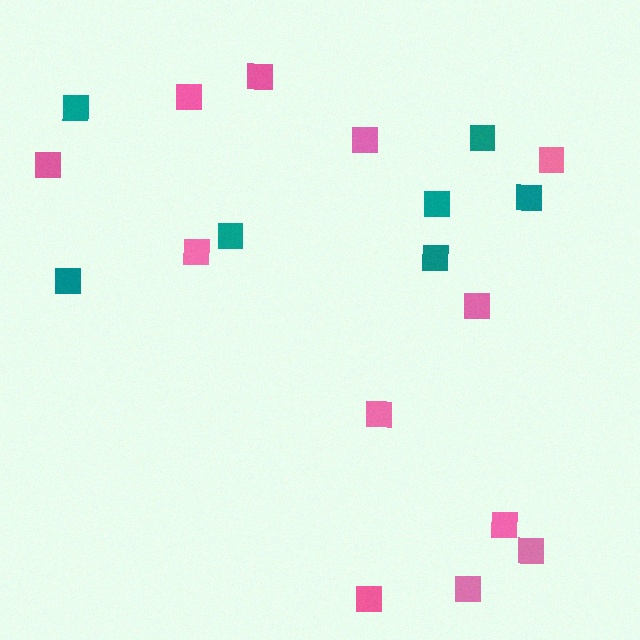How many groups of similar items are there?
There are 2 groups: one group of pink squares (12) and one group of teal squares (7).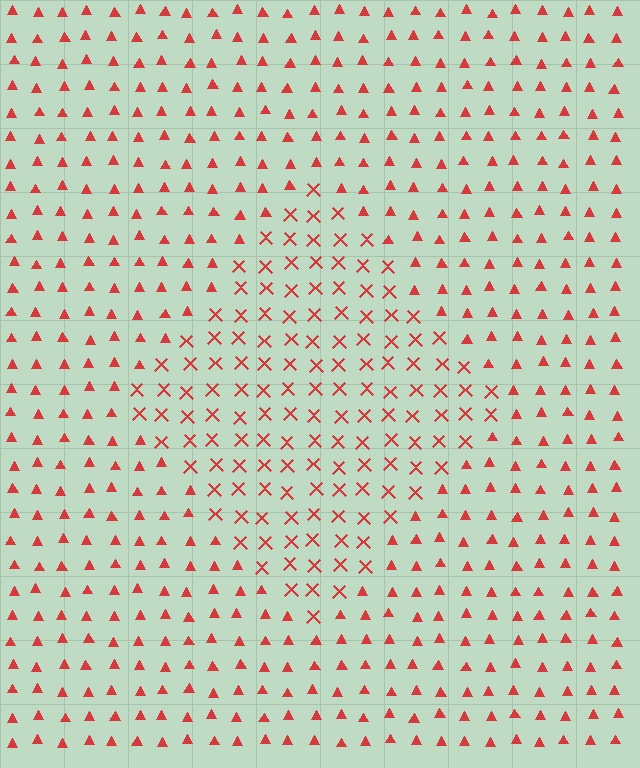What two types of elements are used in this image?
The image uses X marks inside the diamond region and triangles outside it.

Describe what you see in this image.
The image is filled with small red elements arranged in a uniform grid. A diamond-shaped region contains X marks, while the surrounding area contains triangles. The boundary is defined purely by the change in element shape.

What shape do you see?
I see a diamond.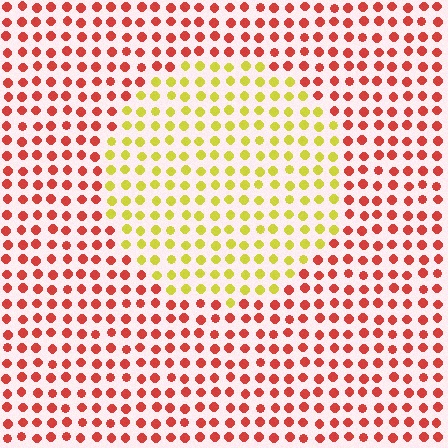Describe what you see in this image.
The image is filled with small red elements in a uniform arrangement. A circle-shaped region is visible where the elements are tinted to a slightly different hue, forming a subtle color boundary.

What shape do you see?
I see a circle.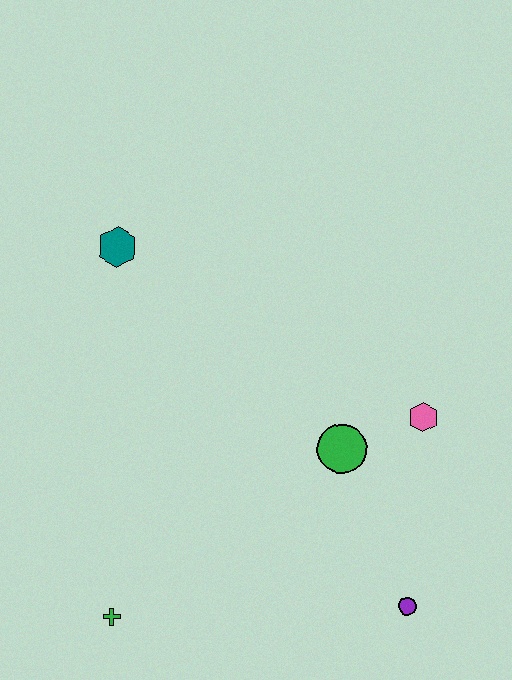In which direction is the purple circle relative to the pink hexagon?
The purple circle is below the pink hexagon.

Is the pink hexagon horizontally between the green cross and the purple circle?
No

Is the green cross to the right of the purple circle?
No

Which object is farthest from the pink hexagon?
The green cross is farthest from the pink hexagon.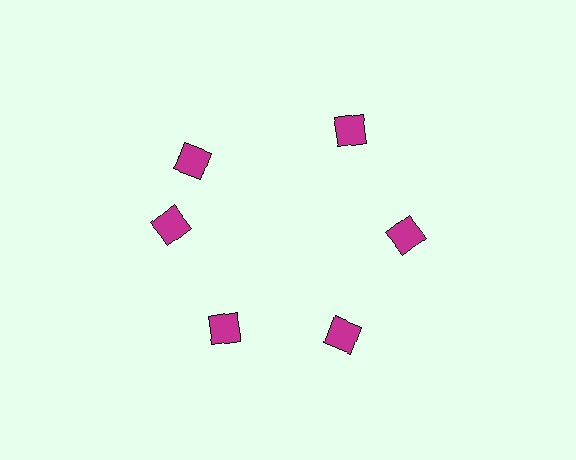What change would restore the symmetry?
The symmetry would be restored by rotating it back into even spacing with its neighbors so that all 6 diamonds sit at equal angles and equal distance from the center.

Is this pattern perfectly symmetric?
No. The 6 magenta diamonds are arranged in a ring, but one element near the 11 o'clock position is rotated out of alignment along the ring, breaking the 6-fold rotational symmetry.